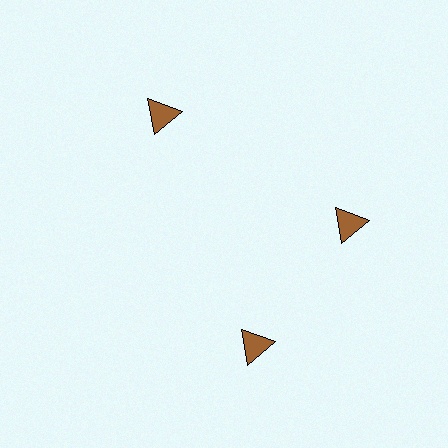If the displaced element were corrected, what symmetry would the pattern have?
It would have 3-fold rotational symmetry — the pattern would map onto itself every 120 degrees.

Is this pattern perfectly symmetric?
No. The 3 brown triangles are arranged in a ring, but one element near the 7 o'clock position is rotated out of alignment along the ring, breaking the 3-fold rotational symmetry.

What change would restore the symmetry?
The symmetry would be restored by rotating it back into even spacing with its neighbors so that all 3 triangles sit at equal angles and equal distance from the center.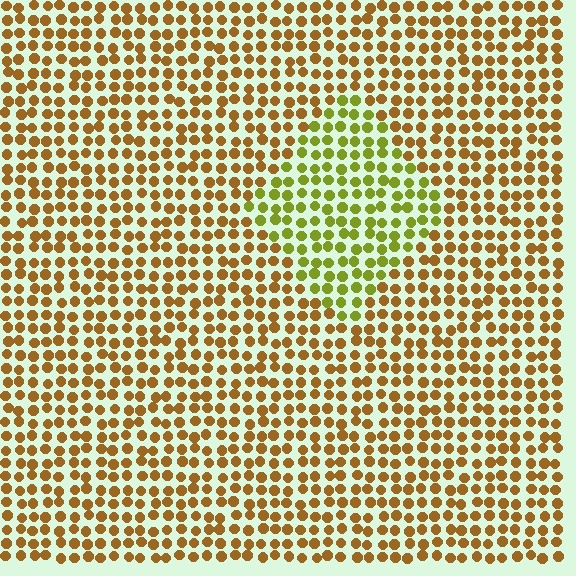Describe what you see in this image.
The image is filled with small brown elements in a uniform arrangement. A diamond-shaped region is visible where the elements are tinted to a slightly different hue, forming a subtle color boundary.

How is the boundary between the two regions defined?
The boundary is defined purely by a slight shift in hue (about 41 degrees). Spacing, size, and orientation are identical on both sides.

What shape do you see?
I see a diamond.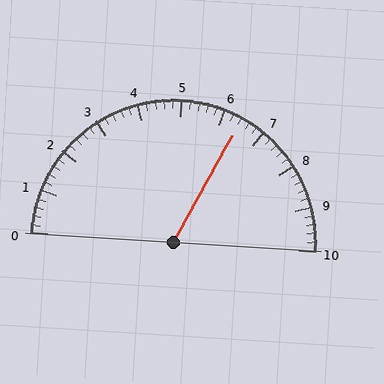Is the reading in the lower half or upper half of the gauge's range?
The reading is in the upper half of the range (0 to 10).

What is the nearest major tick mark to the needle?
The nearest major tick mark is 6.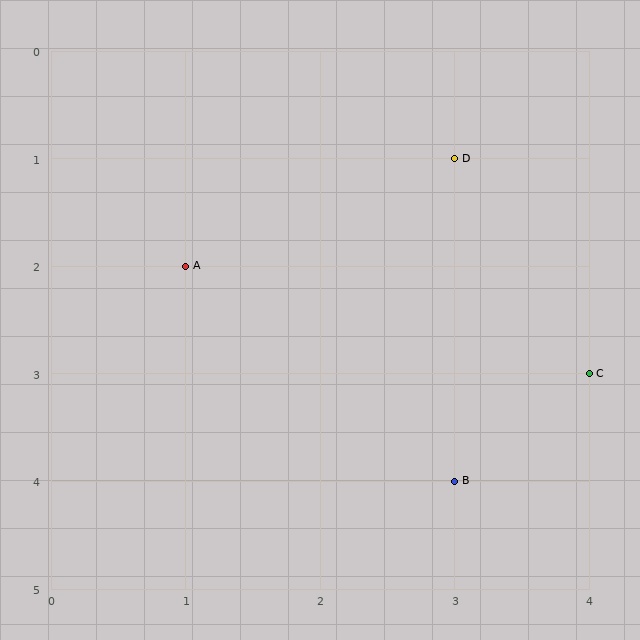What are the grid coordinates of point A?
Point A is at grid coordinates (1, 2).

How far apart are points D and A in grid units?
Points D and A are 2 columns and 1 row apart (about 2.2 grid units diagonally).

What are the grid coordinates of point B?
Point B is at grid coordinates (3, 4).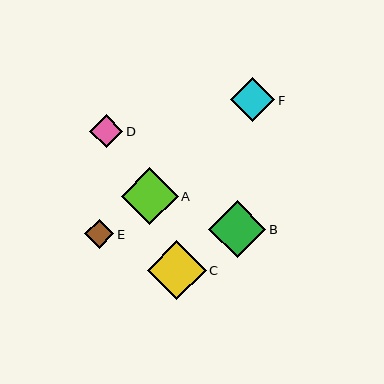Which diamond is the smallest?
Diamond E is the smallest with a size of approximately 29 pixels.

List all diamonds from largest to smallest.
From largest to smallest: C, A, B, F, D, E.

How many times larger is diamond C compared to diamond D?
Diamond C is approximately 1.8 times the size of diamond D.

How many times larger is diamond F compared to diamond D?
Diamond F is approximately 1.3 times the size of diamond D.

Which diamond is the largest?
Diamond C is the largest with a size of approximately 59 pixels.